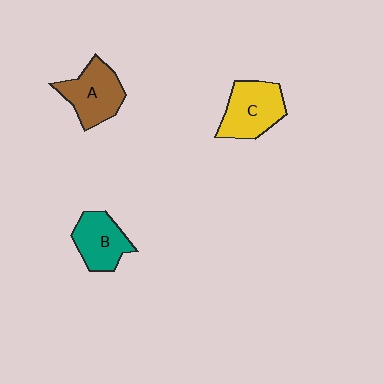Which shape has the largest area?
Shape C (yellow).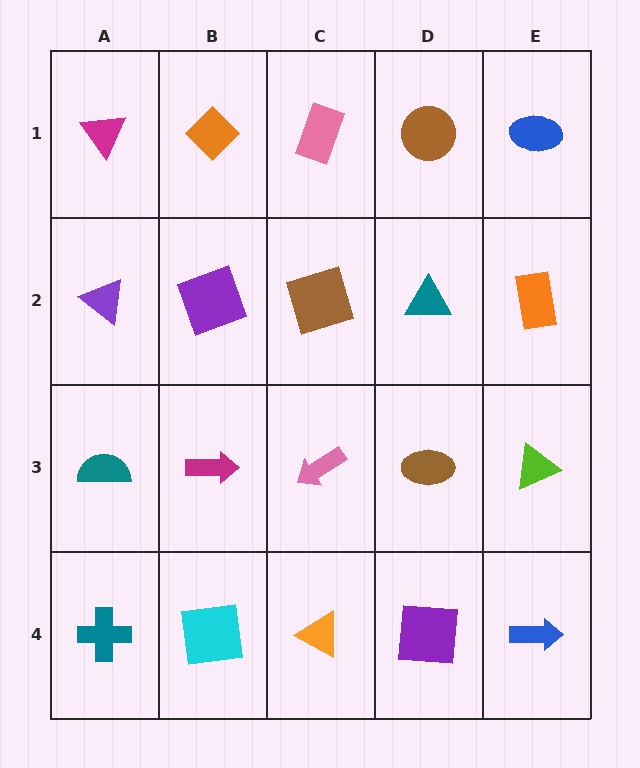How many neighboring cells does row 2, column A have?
3.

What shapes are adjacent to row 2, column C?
A pink rectangle (row 1, column C), a pink arrow (row 3, column C), a purple square (row 2, column B), a teal triangle (row 2, column D).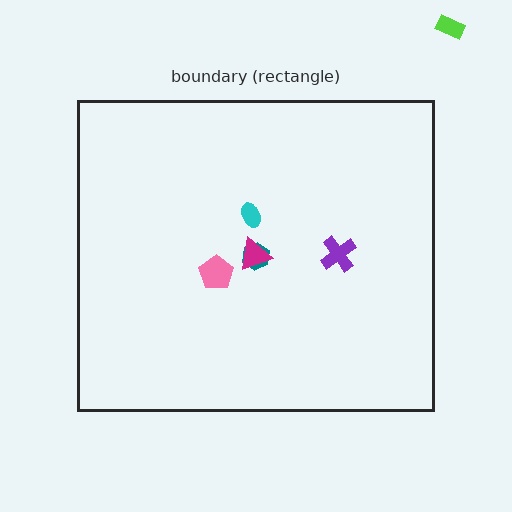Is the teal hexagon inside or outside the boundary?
Inside.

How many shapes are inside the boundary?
5 inside, 1 outside.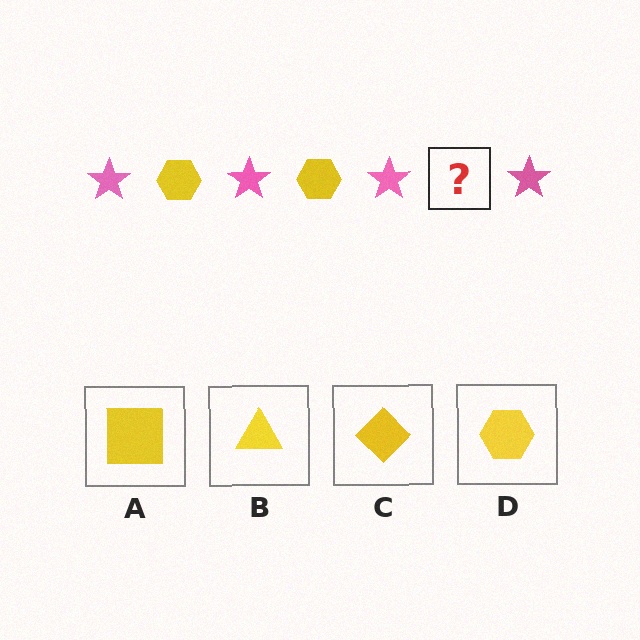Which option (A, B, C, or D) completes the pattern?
D.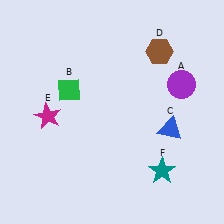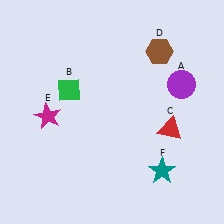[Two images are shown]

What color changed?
The triangle (C) changed from blue in Image 1 to red in Image 2.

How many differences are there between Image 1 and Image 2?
There is 1 difference between the two images.